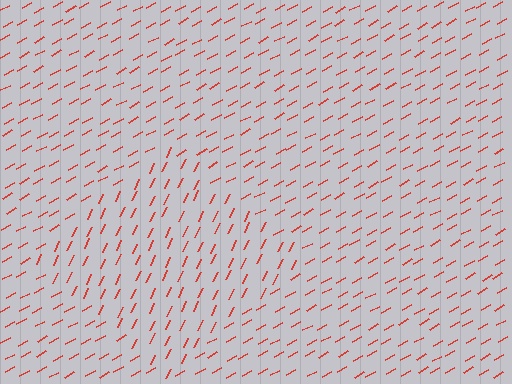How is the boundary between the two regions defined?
The boundary is defined purely by a change in line orientation (approximately 36 degrees difference). All lines are the same color and thickness.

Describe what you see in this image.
The image is filled with small red line segments. A diamond region in the image has lines oriented differently from the surrounding lines, creating a visible texture boundary.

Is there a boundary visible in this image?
Yes, there is a texture boundary formed by a change in line orientation.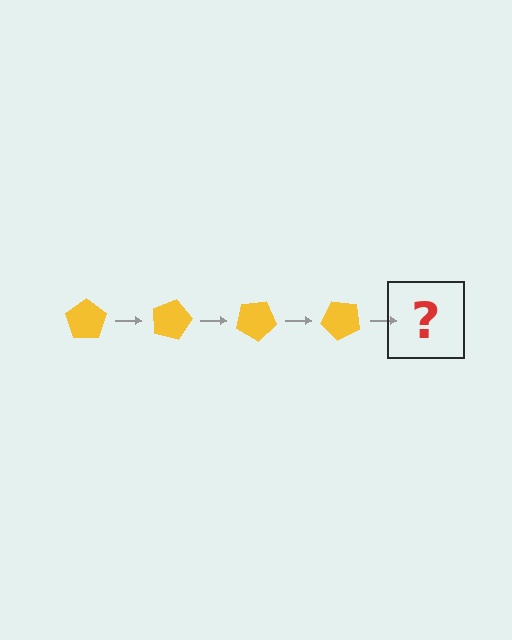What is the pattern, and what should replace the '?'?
The pattern is that the pentagon rotates 15 degrees each step. The '?' should be a yellow pentagon rotated 60 degrees.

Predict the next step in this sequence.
The next step is a yellow pentagon rotated 60 degrees.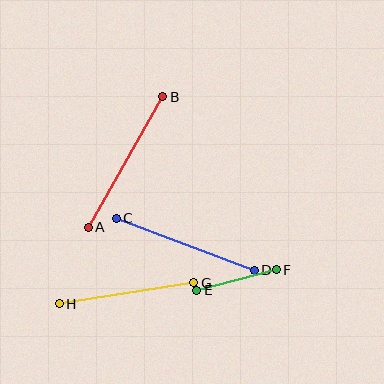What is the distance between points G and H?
The distance is approximately 136 pixels.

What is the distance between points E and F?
The distance is approximately 82 pixels.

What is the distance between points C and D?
The distance is approximately 147 pixels.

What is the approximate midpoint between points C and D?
The midpoint is at approximately (185, 244) pixels.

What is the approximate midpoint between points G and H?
The midpoint is at approximately (127, 293) pixels.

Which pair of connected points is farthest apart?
Points A and B are farthest apart.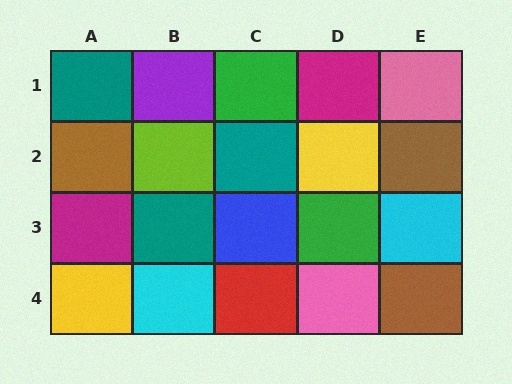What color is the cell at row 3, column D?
Green.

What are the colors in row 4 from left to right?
Yellow, cyan, red, pink, brown.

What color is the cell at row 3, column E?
Cyan.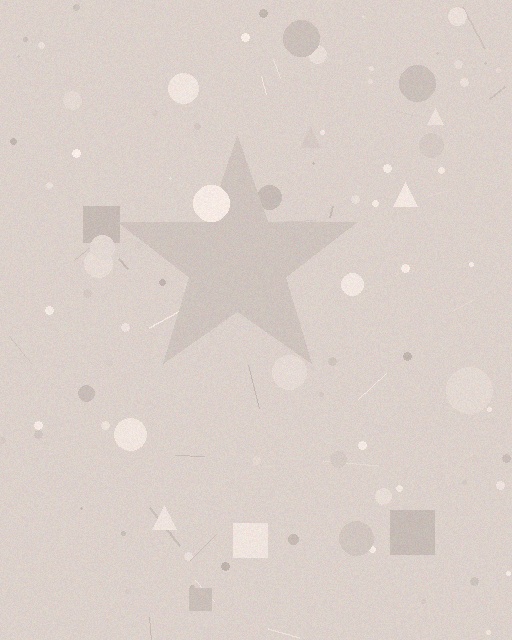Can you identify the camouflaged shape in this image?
The camouflaged shape is a star.